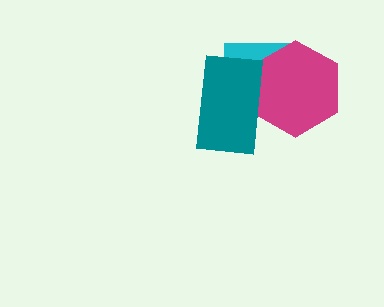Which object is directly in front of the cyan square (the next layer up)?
The magenta hexagon is directly in front of the cyan square.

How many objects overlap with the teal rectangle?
2 objects overlap with the teal rectangle.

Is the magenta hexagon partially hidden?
Yes, it is partially covered by another shape.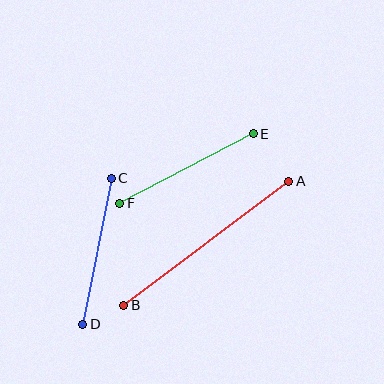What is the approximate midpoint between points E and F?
The midpoint is at approximately (187, 169) pixels.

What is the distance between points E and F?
The distance is approximately 151 pixels.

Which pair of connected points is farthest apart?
Points A and B are farthest apart.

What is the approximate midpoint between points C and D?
The midpoint is at approximately (97, 251) pixels.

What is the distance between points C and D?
The distance is approximately 148 pixels.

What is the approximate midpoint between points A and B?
The midpoint is at approximately (206, 243) pixels.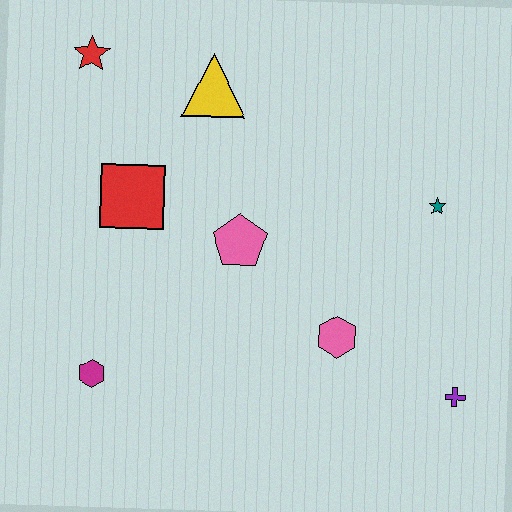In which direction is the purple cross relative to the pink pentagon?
The purple cross is to the right of the pink pentagon.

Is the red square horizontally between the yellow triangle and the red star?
Yes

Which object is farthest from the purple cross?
The red star is farthest from the purple cross.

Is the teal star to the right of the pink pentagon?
Yes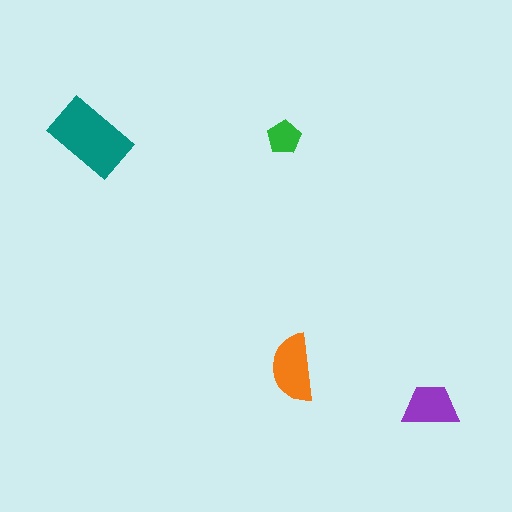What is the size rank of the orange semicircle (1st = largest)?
2nd.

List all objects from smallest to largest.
The green pentagon, the purple trapezoid, the orange semicircle, the teal rectangle.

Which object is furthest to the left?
The teal rectangle is leftmost.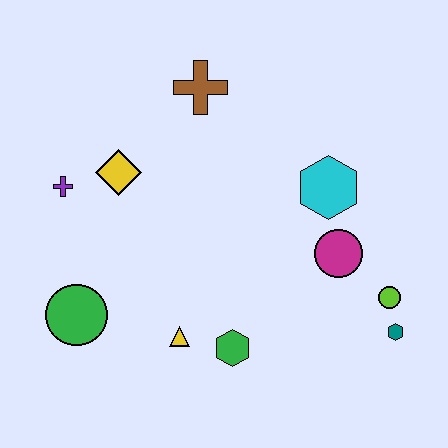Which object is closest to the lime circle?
The teal hexagon is closest to the lime circle.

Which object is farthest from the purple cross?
The teal hexagon is farthest from the purple cross.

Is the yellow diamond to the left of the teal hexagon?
Yes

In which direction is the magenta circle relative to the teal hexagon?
The magenta circle is above the teal hexagon.